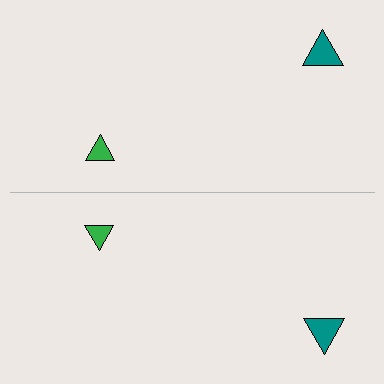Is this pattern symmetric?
Yes, this pattern has bilateral (reflection) symmetry.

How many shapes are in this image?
There are 4 shapes in this image.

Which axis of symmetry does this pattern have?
The pattern has a horizontal axis of symmetry running through the center of the image.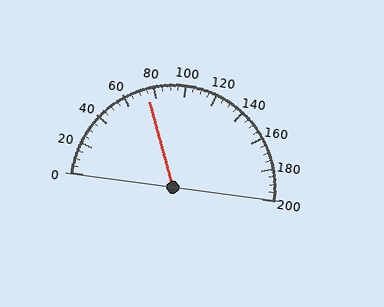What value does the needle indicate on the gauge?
The needle indicates approximately 75.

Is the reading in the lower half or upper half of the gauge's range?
The reading is in the lower half of the range (0 to 200).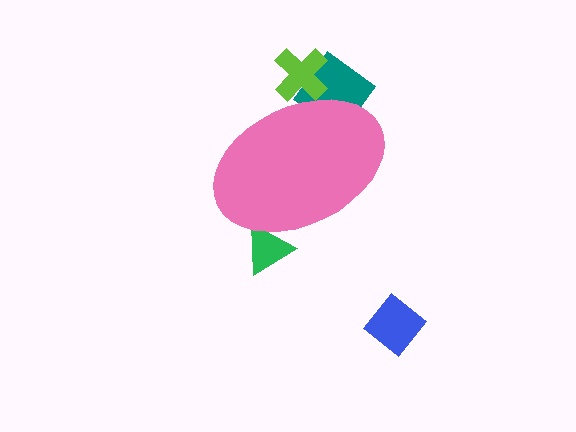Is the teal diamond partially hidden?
Yes, the teal diamond is partially hidden behind the pink ellipse.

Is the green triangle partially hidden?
Yes, the green triangle is partially hidden behind the pink ellipse.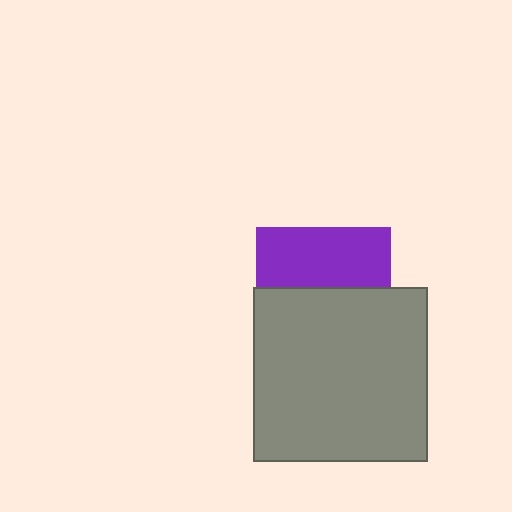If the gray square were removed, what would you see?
You would see the complete purple square.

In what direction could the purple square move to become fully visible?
The purple square could move up. That would shift it out from behind the gray square entirely.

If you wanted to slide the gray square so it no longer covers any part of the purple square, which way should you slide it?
Slide it down — that is the most direct way to separate the two shapes.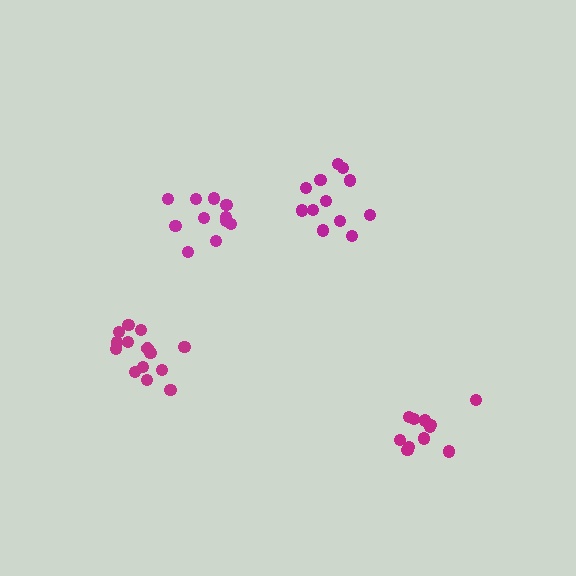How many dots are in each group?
Group 1: 11 dots, Group 2: 14 dots, Group 3: 12 dots, Group 4: 11 dots (48 total).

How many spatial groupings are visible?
There are 4 spatial groupings.